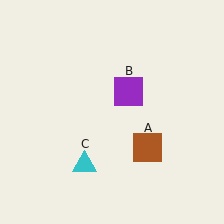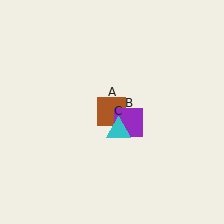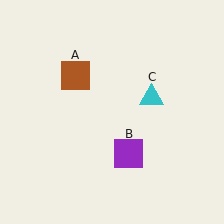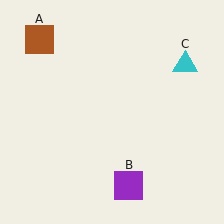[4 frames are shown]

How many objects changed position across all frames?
3 objects changed position: brown square (object A), purple square (object B), cyan triangle (object C).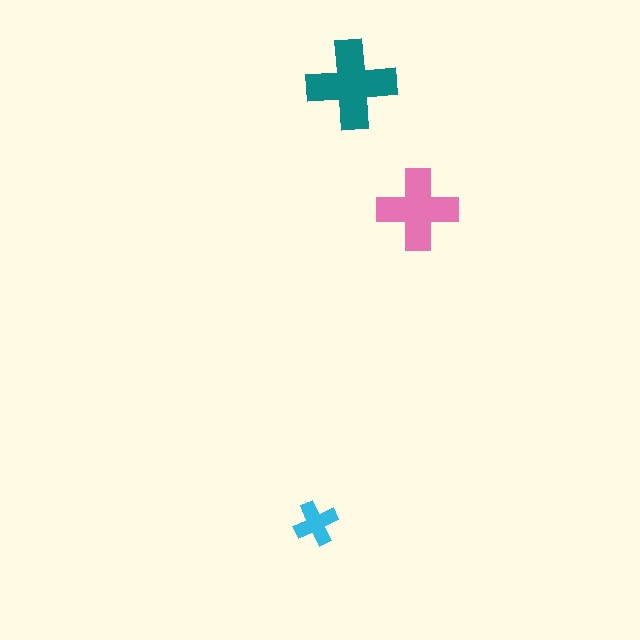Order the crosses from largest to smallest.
the teal one, the pink one, the cyan one.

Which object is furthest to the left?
The cyan cross is leftmost.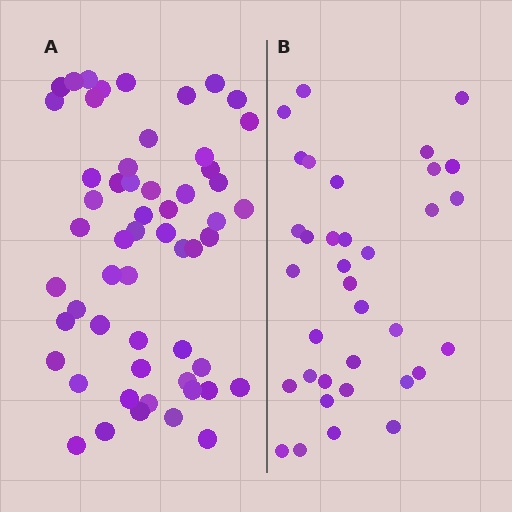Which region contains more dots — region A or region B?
Region A (the left region) has more dots.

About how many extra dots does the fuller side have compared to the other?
Region A has approximately 20 more dots than region B.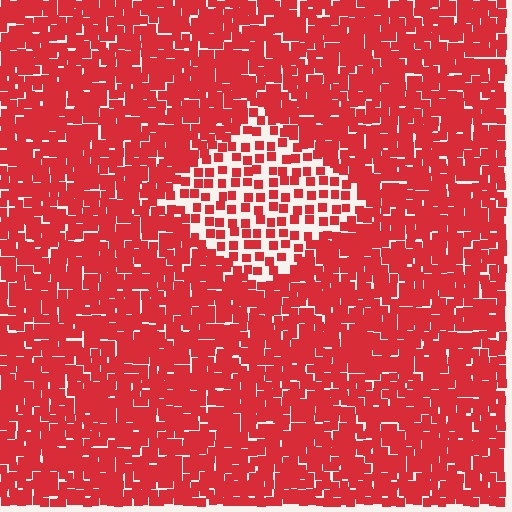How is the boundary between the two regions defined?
The boundary is defined by a change in element density (approximately 2.3x ratio). All elements are the same color, size, and shape.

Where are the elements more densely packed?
The elements are more densely packed outside the diamond boundary.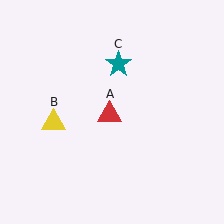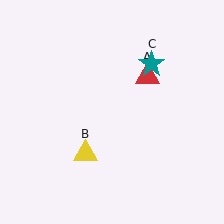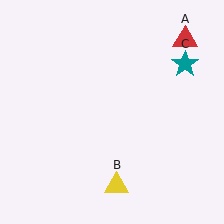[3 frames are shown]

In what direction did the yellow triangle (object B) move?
The yellow triangle (object B) moved down and to the right.